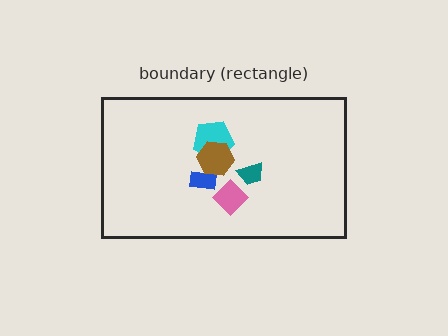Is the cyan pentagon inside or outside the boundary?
Inside.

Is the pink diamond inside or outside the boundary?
Inside.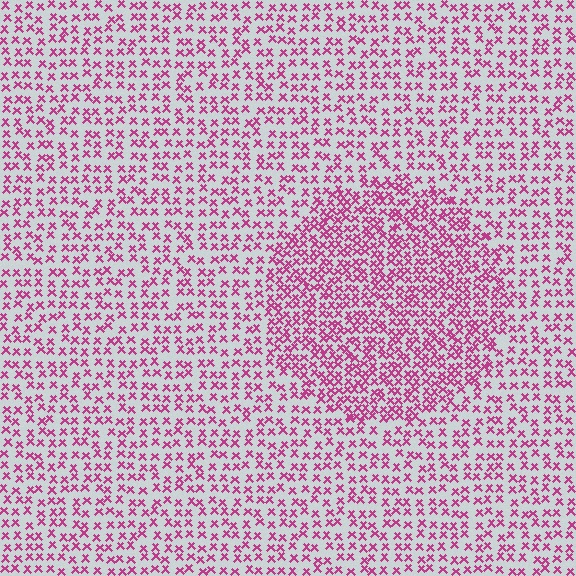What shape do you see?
I see a circle.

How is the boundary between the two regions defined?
The boundary is defined by a change in element density (approximately 1.8x ratio). All elements are the same color, size, and shape.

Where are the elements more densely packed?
The elements are more densely packed inside the circle boundary.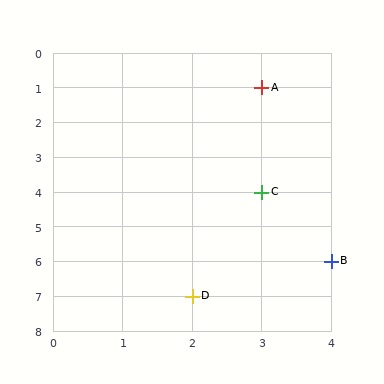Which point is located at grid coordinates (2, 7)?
Point D is at (2, 7).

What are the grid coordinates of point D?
Point D is at grid coordinates (2, 7).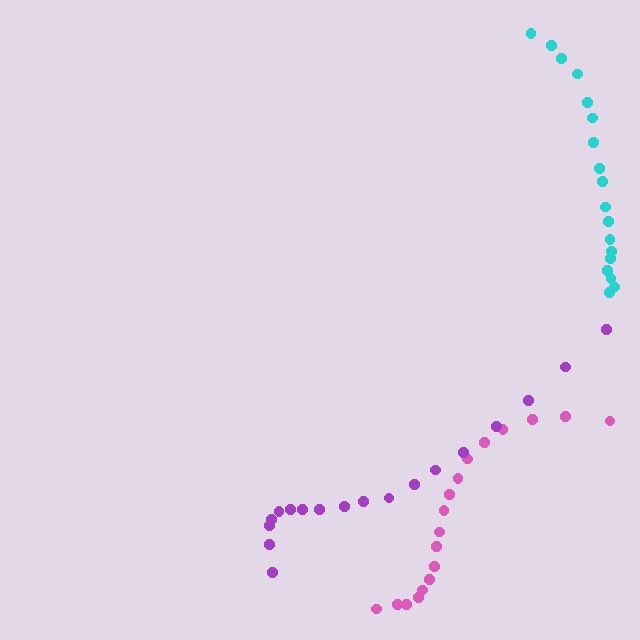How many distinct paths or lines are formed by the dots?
There are 3 distinct paths.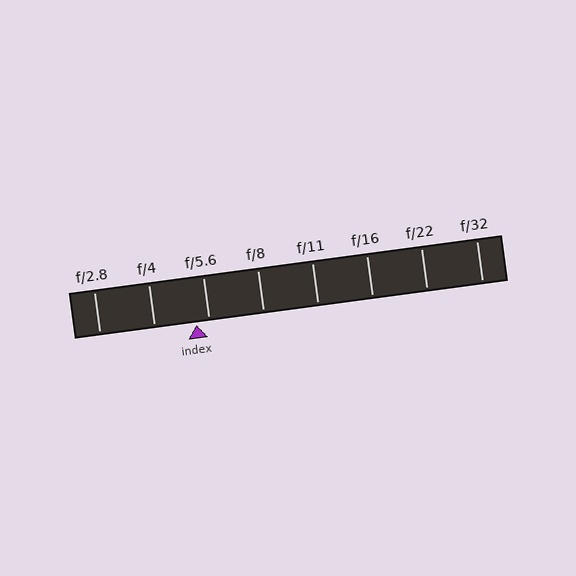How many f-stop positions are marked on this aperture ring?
There are 8 f-stop positions marked.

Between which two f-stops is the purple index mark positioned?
The index mark is between f/4 and f/5.6.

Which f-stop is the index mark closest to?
The index mark is closest to f/5.6.